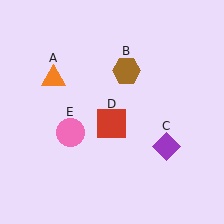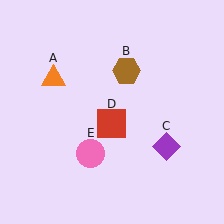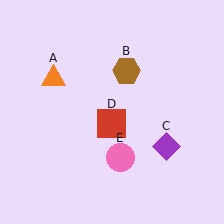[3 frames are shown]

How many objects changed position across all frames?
1 object changed position: pink circle (object E).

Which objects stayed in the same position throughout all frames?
Orange triangle (object A) and brown hexagon (object B) and purple diamond (object C) and red square (object D) remained stationary.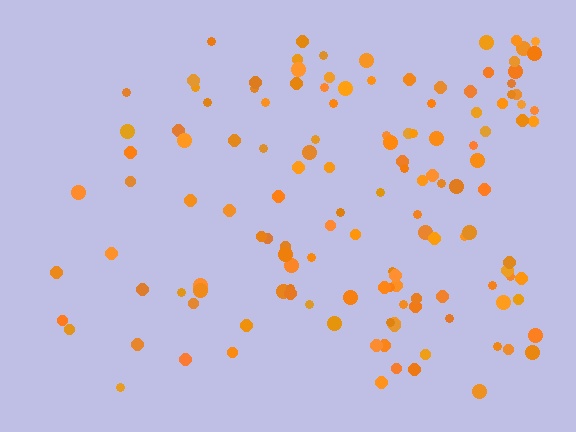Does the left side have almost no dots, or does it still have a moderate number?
Still a moderate number, just noticeably fewer than the right.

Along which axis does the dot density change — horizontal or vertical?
Horizontal.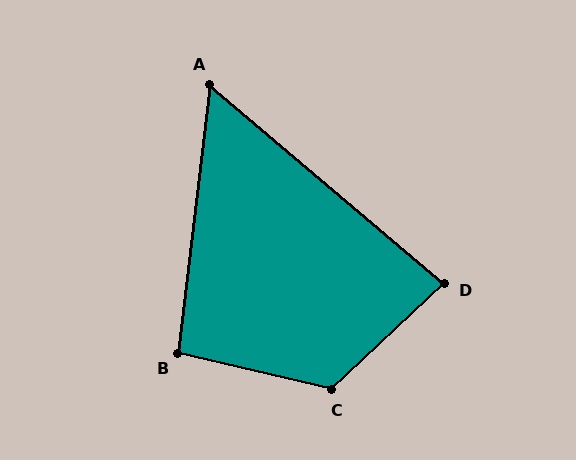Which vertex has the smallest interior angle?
A, at approximately 56 degrees.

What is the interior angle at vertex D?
Approximately 84 degrees (acute).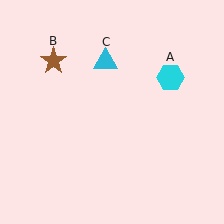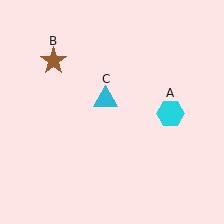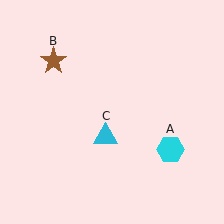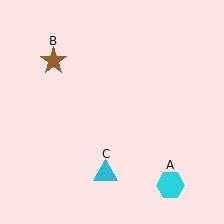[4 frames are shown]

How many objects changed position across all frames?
2 objects changed position: cyan hexagon (object A), cyan triangle (object C).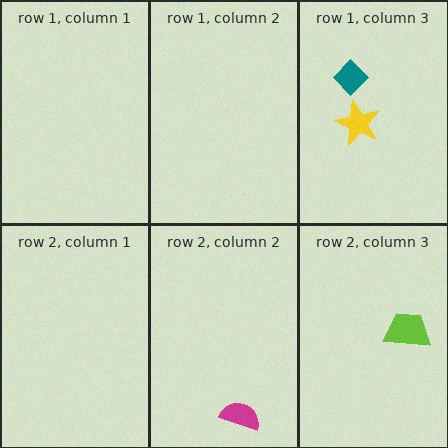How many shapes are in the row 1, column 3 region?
2.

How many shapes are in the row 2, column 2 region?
1.